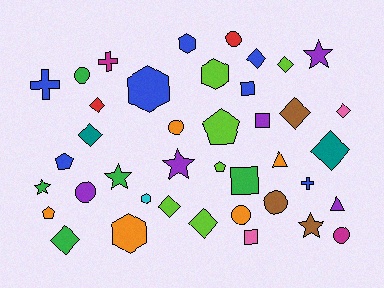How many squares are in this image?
There are 4 squares.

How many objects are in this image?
There are 40 objects.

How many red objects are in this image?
There are 2 red objects.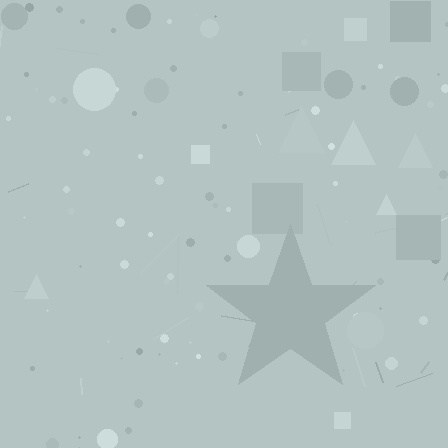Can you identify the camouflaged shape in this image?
The camouflaged shape is a star.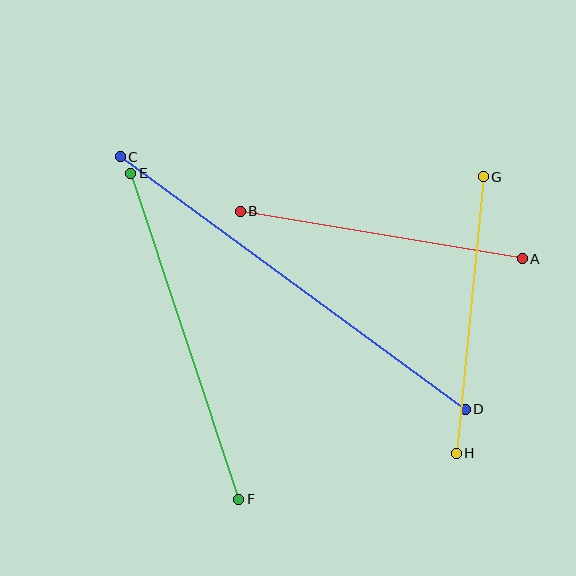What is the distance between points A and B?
The distance is approximately 286 pixels.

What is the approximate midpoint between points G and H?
The midpoint is at approximately (470, 315) pixels.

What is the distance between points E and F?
The distance is approximately 343 pixels.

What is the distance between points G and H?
The distance is approximately 278 pixels.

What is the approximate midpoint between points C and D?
The midpoint is at approximately (293, 283) pixels.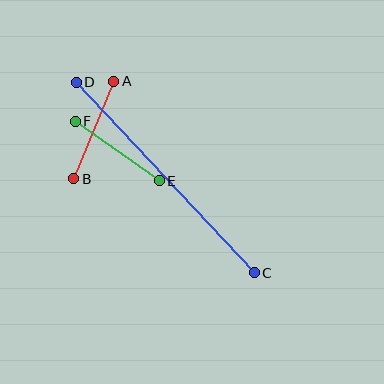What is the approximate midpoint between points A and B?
The midpoint is at approximately (94, 130) pixels.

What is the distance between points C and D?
The distance is approximately 260 pixels.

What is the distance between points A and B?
The distance is approximately 105 pixels.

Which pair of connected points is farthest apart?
Points C and D are farthest apart.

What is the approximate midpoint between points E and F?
The midpoint is at approximately (117, 151) pixels.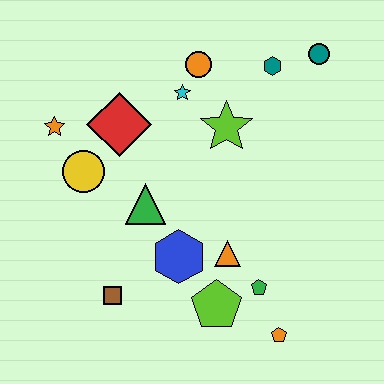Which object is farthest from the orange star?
The orange pentagon is farthest from the orange star.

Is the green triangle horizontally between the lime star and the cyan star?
No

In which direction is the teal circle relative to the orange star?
The teal circle is to the right of the orange star.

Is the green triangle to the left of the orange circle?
Yes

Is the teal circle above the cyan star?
Yes